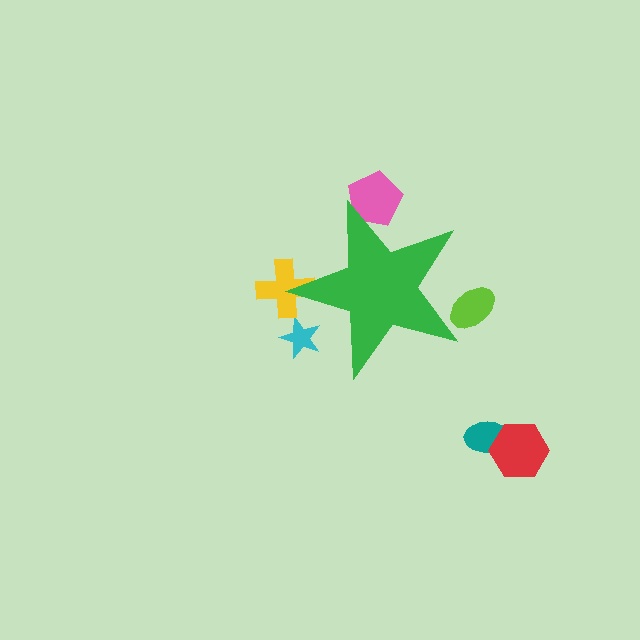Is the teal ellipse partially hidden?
No, the teal ellipse is fully visible.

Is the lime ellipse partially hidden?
Yes, the lime ellipse is partially hidden behind the green star.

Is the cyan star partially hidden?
Yes, the cyan star is partially hidden behind the green star.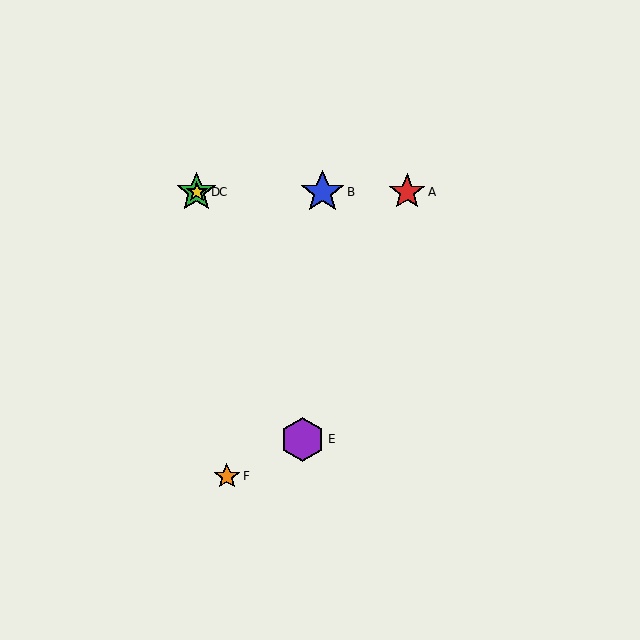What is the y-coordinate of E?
Object E is at y≈439.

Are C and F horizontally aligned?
No, C is at y≈192 and F is at y≈476.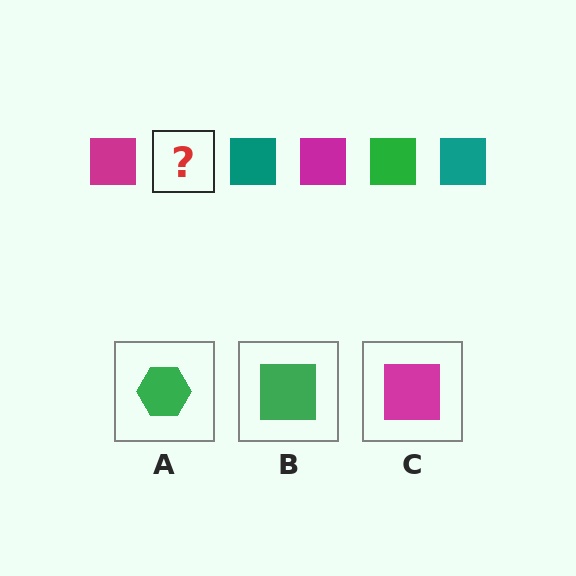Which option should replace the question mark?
Option B.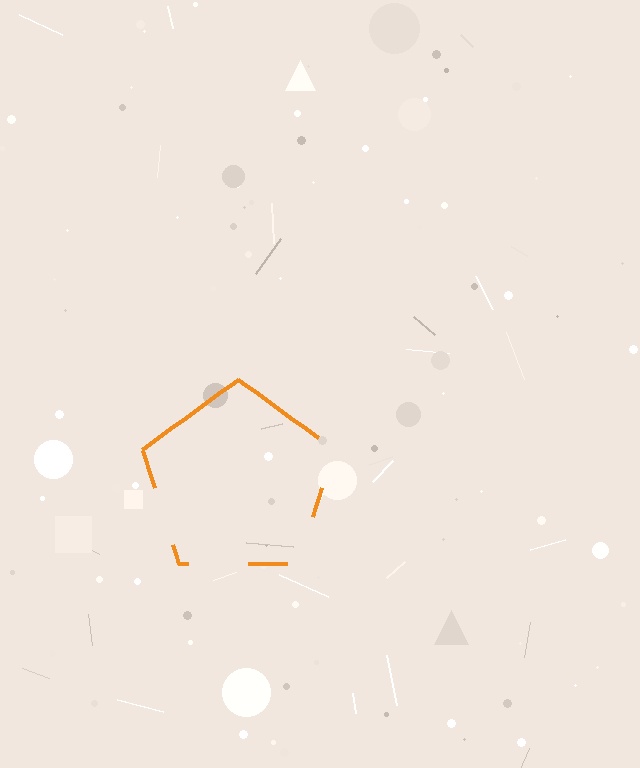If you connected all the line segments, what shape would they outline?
They would outline a pentagon.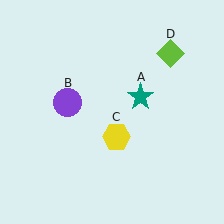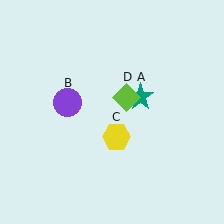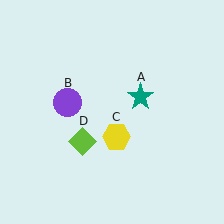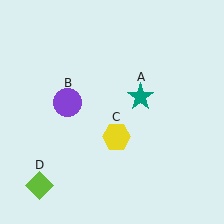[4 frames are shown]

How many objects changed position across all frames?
1 object changed position: lime diamond (object D).